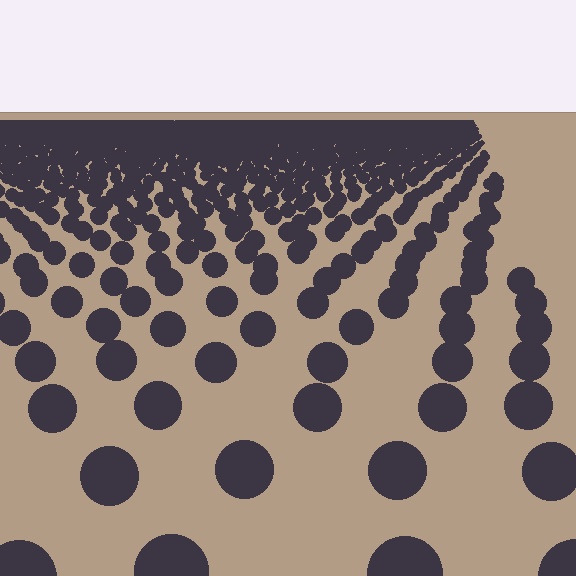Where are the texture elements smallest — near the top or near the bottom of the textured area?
Near the top.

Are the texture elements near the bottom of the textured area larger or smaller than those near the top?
Larger. Near the bottom, elements are closer to the viewer and appear at a bigger on-screen size.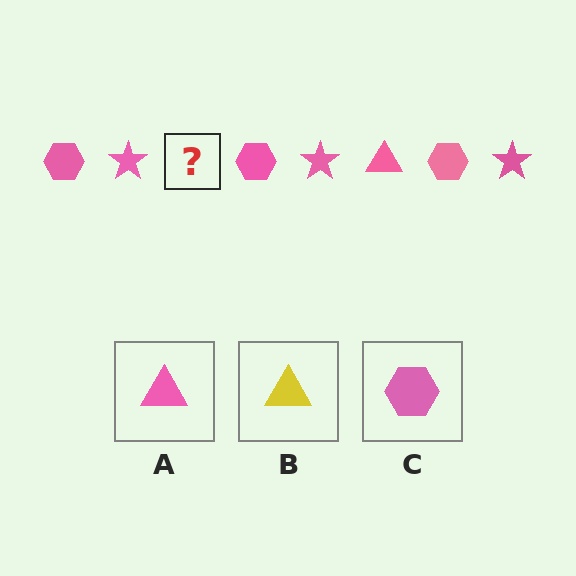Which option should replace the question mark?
Option A.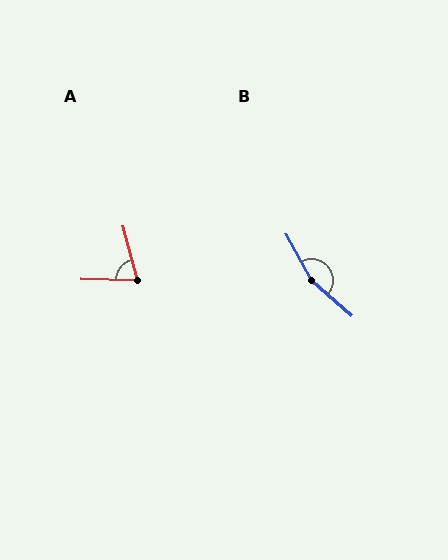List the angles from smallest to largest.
A (74°), B (161°).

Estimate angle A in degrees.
Approximately 74 degrees.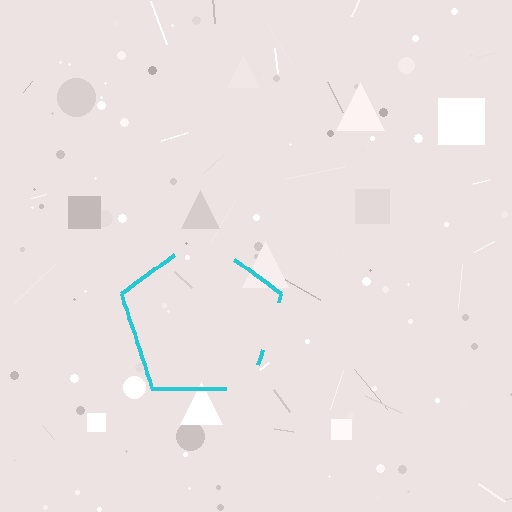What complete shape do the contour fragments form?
The contour fragments form a pentagon.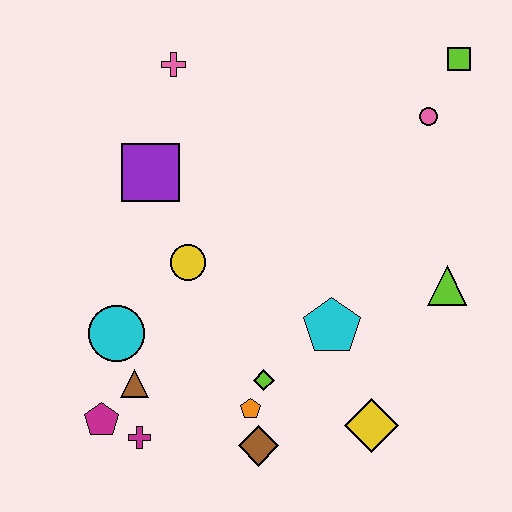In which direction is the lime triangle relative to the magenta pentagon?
The lime triangle is to the right of the magenta pentagon.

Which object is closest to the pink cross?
The purple square is closest to the pink cross.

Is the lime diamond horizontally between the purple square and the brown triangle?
No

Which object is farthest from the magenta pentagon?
The lime square is farthest from the magenta pentagon.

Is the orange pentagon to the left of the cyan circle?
No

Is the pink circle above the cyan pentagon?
Yes